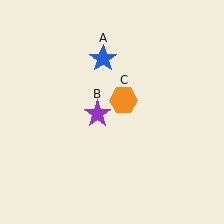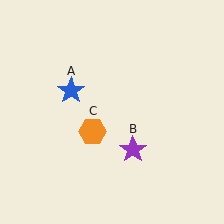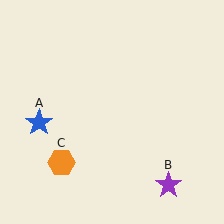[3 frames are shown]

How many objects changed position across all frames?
3 objects changed position: blue star (object A), purple star (object B), orange hexagon (object C).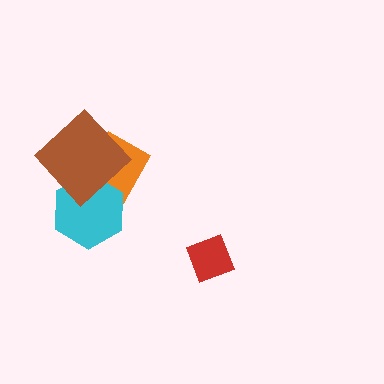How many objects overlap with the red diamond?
0 objects overlap with the red diamond.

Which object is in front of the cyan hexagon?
The brown diamond is in front of the cyan hexagon.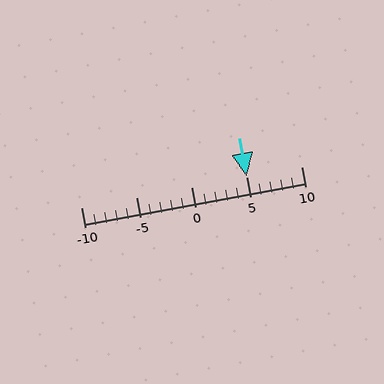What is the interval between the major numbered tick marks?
The major tick marks are spaced 5 units apart.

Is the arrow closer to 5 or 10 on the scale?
The arrow is closer to 5.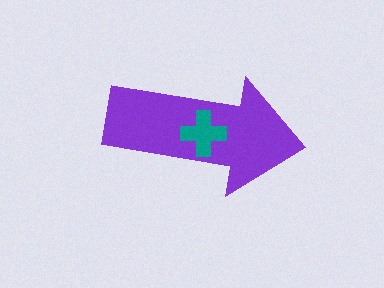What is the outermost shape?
The purple arrow.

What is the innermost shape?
The teal cross.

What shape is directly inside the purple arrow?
The teal cross.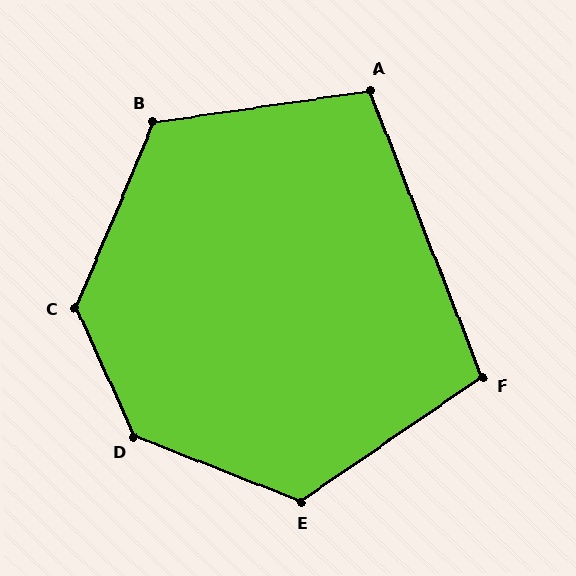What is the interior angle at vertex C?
Approximately 132 degrees (obtuse).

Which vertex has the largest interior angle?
D, at approximately 136 degrees.